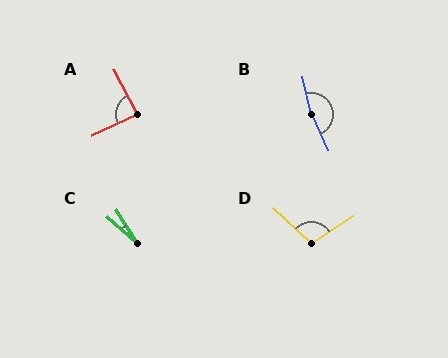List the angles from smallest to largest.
C (16°), A (88°), D (104°), B (168°).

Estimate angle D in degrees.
Approximately 104 degrees.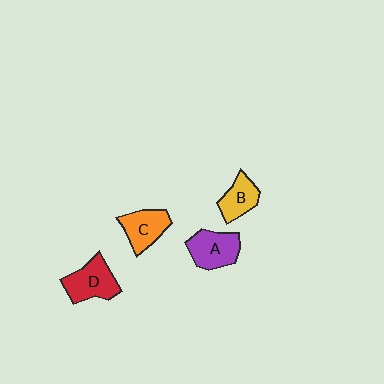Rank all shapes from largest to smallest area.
From largest to smallest: D (red), A (purple), C (orange), B (yellow).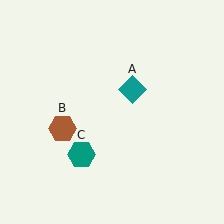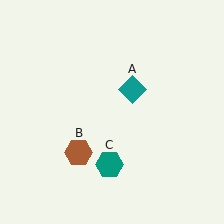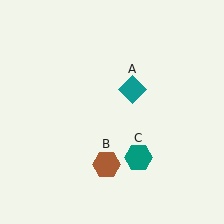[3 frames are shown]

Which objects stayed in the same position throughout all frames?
Teal diamond (object A) remained stationary.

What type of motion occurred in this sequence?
The brown hexagon (object B), teal hexagon (object C) rotated counterclockwise around the center of the scene.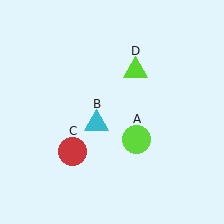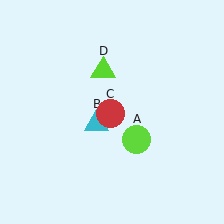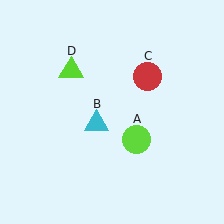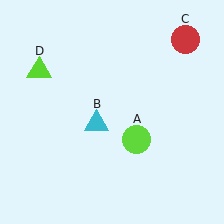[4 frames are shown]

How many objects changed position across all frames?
2 objects changed position: red circle (object C), lime triangle (object D).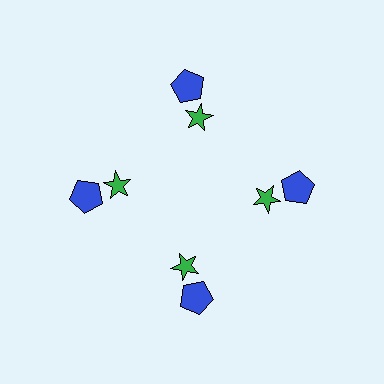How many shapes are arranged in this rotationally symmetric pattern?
There are 8 shapes, arranged in 4 groups of 2.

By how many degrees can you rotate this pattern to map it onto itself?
The pattern maps onto itself every 90 degrees of rotation.